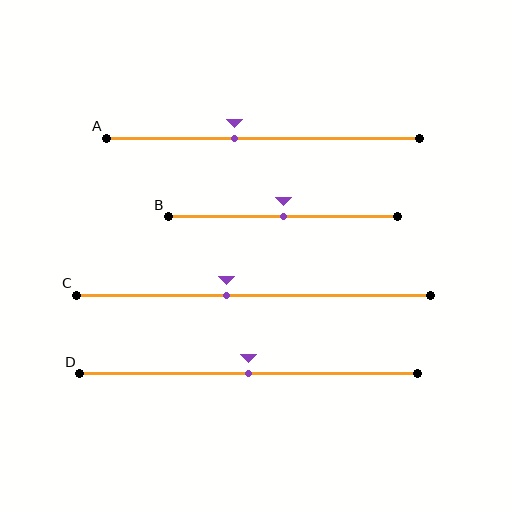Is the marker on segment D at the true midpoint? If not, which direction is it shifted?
Yes, the marker on segment D is at the true midpoint.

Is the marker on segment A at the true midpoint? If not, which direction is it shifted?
No, the marker on segment A is shifted to the left by about 9% of the segment length.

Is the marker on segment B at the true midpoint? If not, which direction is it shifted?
Yes, the marker on segment B is at the true midpoint.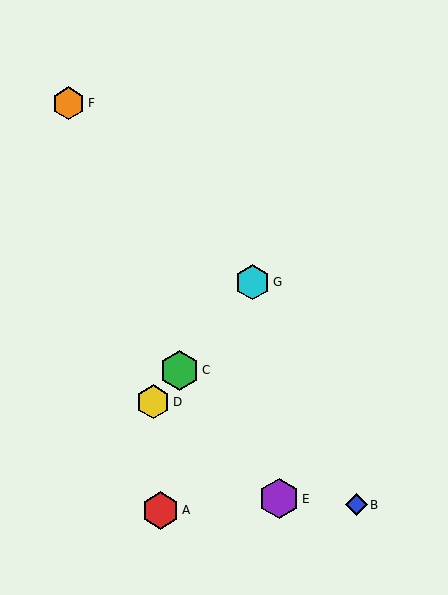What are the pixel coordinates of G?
Object G is at (252, 282).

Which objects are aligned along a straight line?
Objects C, D, G are aligned along a straight line.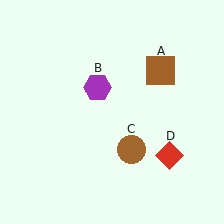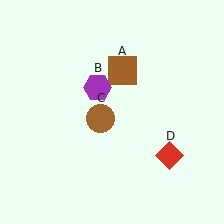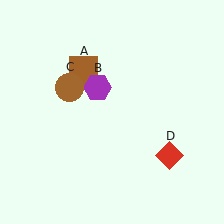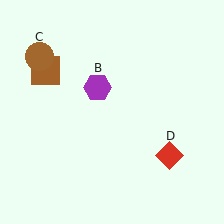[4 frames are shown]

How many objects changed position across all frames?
2 objects changed position: brown square (object A), brown circle (object C).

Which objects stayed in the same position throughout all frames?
Purple hexagon (object B) and red diamond (object D) remained stationary.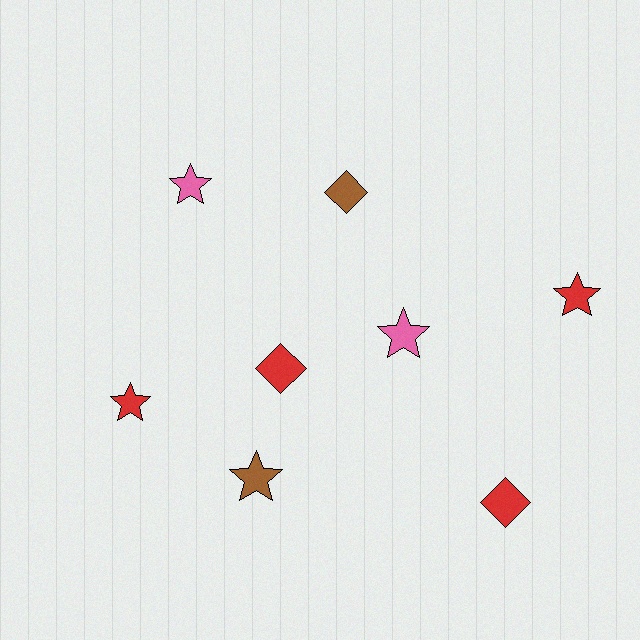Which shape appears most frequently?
Star, with 5 objects.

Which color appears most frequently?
Red, with 4 objects.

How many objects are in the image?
There are 8 objects.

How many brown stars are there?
There is 1 brown star.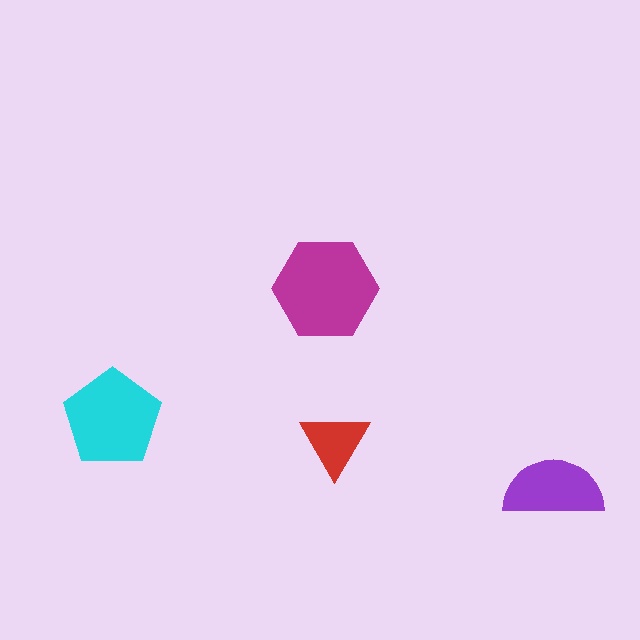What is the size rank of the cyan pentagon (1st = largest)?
2nd.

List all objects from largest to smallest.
The magenta hexagon, the cyan pentagon, the purple semicircle, the red triangle.